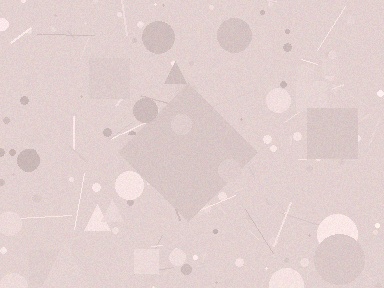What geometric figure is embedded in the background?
A diamond is embedded in the background.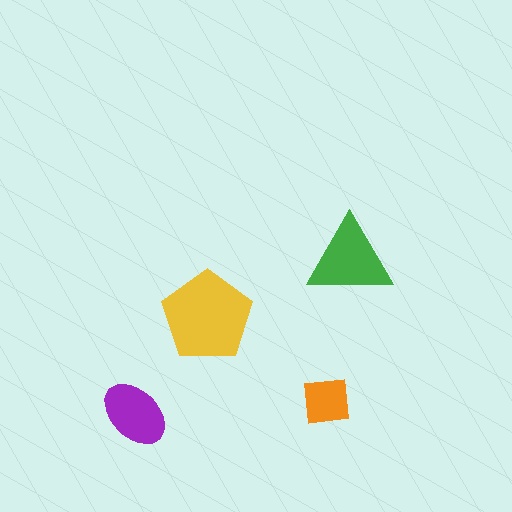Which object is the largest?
The yellow pentagon.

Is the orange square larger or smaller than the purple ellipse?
Smaller.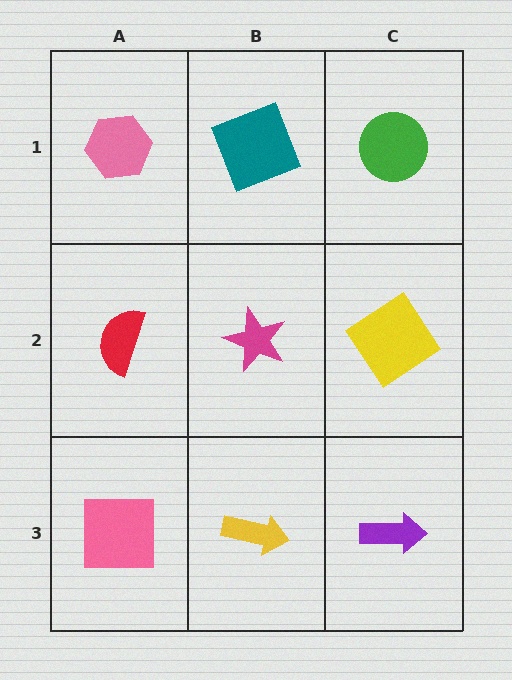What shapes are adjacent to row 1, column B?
A magenta star (row 2, column B), a pink hexagon (row 1, column A), a green circle (row 1, column C).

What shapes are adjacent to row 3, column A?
A red semicircle (row 2, column A), a yellow arrow (row 3, column B).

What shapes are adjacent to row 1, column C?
A yellow diamond (row 2, column C), a teal square (row 1, column B).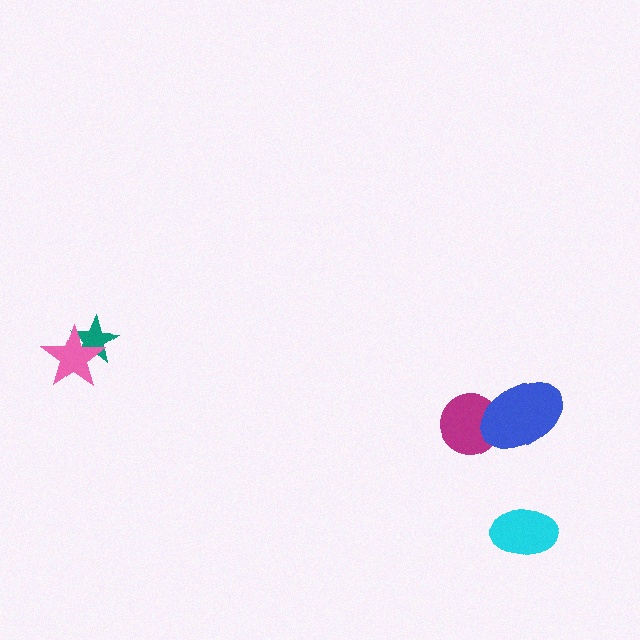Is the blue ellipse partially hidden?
No, no other shape covers it.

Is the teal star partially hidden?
Yes, it is partially covered by another shape.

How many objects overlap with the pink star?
1 object overlaps with the pink star.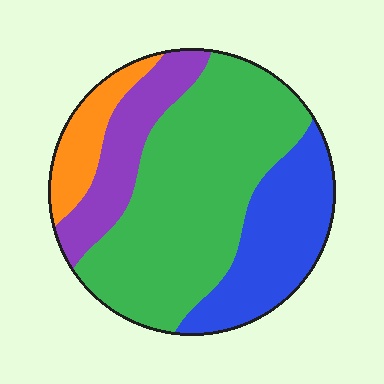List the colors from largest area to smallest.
From largest to smallest: green, blue, purple, orange.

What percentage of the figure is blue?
Blue covers around 25% of the figure.